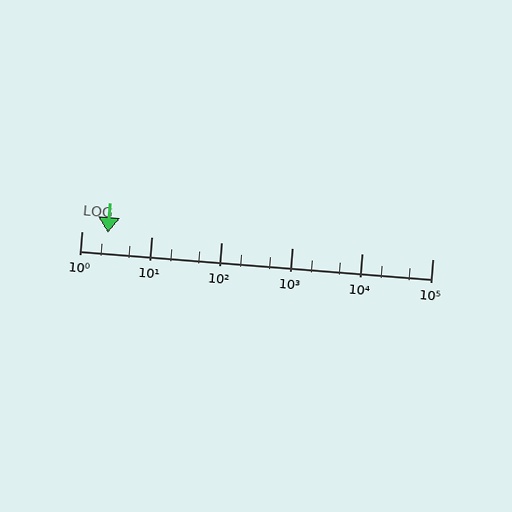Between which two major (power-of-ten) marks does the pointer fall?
The pointer is between 1 and 10.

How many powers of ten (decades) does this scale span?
The scale spans 5 decades, from 1 to 100000.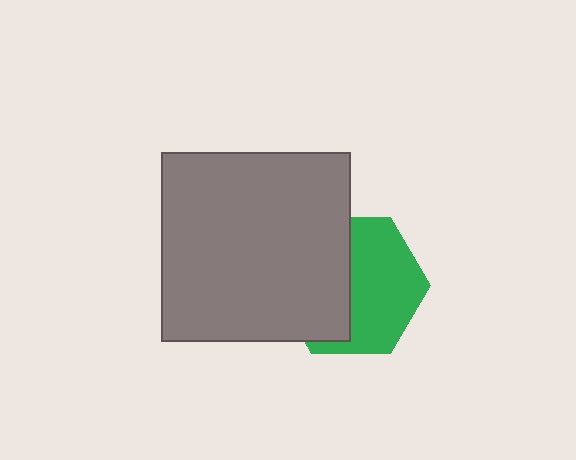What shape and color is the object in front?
The object in front is a gray square.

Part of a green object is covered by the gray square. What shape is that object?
It is a hexagon.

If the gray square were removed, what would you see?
You would see the complete green hexagon.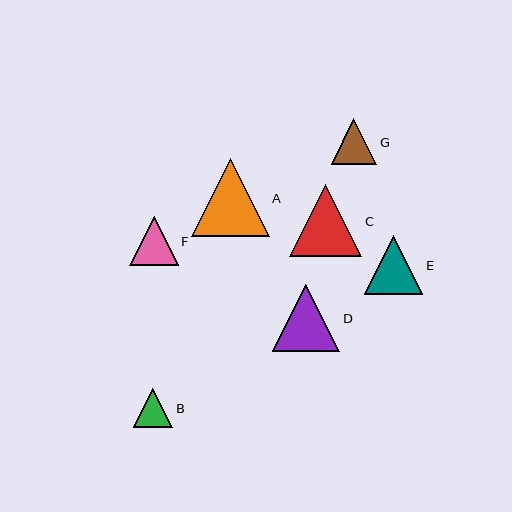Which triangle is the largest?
Triangle A is the largest with a size of approximately 78 pixels.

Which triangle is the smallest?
Triangle B is the smallest with a size of approximately 39 pixels.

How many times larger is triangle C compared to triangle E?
Triangle C is approximately 1.2 times the size of triangle E.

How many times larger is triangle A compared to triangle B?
Triangle A is approximately 2.0 times the size of triangle B.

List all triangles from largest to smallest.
From largest to smallest: A, C, D, E, F, G, B.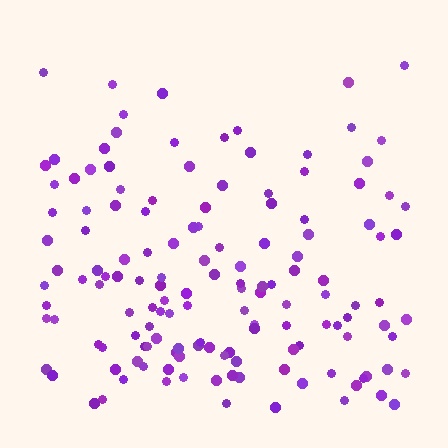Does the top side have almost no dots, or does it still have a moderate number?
Still a moderate number, just noticeably fewer than the bottom.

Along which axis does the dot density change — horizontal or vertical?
Vertical.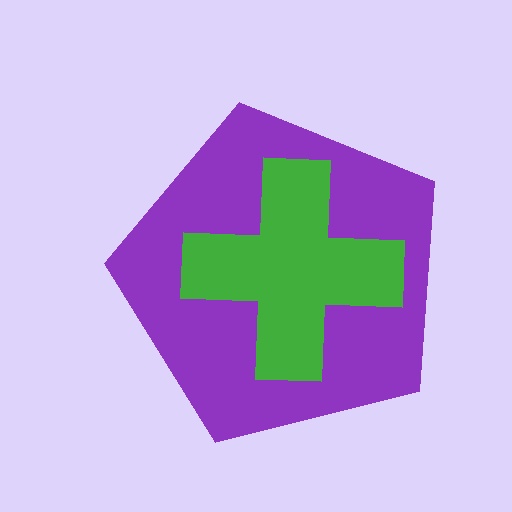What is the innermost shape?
The green cross.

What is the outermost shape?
The purple pentagon.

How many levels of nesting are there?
2.